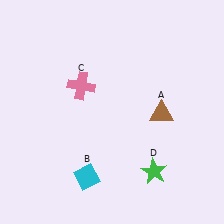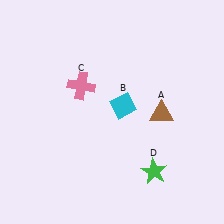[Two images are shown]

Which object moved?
The cyan diamond (B) moved up.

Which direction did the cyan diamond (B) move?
The cyan diamond (B) moved up.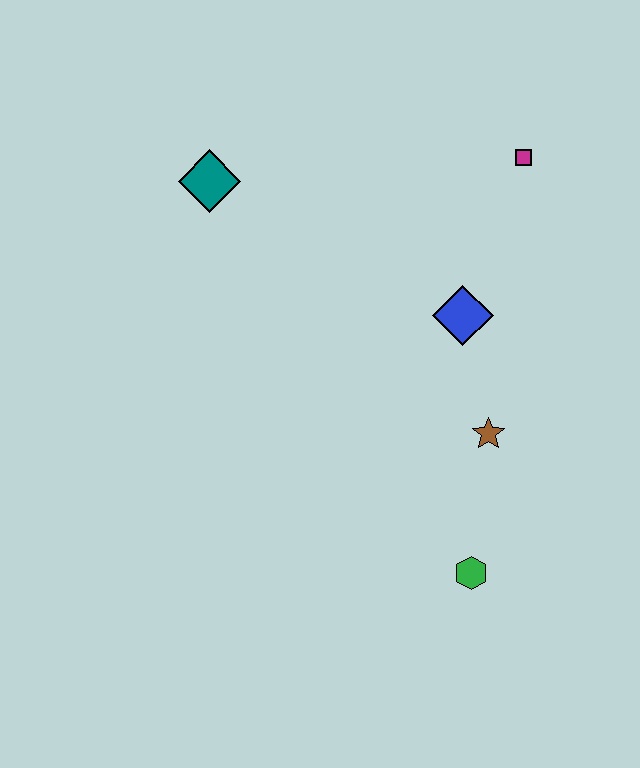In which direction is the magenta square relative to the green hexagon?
The magenta square is above the green hexagon.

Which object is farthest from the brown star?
The teal diamond is farthest from the brown star.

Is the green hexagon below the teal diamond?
Yes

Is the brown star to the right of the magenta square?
No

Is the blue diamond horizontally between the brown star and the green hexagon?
No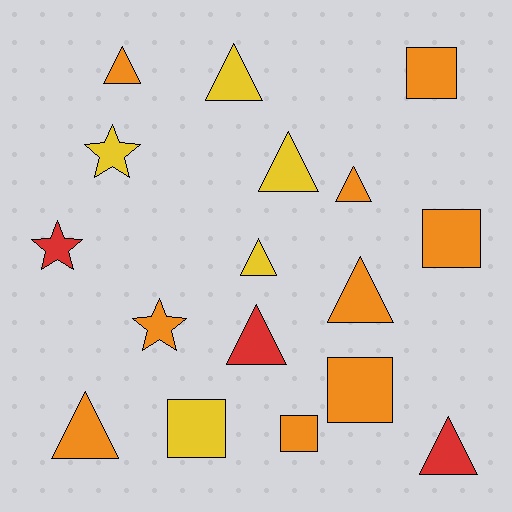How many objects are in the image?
There are 17 objects.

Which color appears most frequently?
Orange, with 9 objects.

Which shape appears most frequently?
Triangle, with 9 objects.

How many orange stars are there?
There is 1 orange star.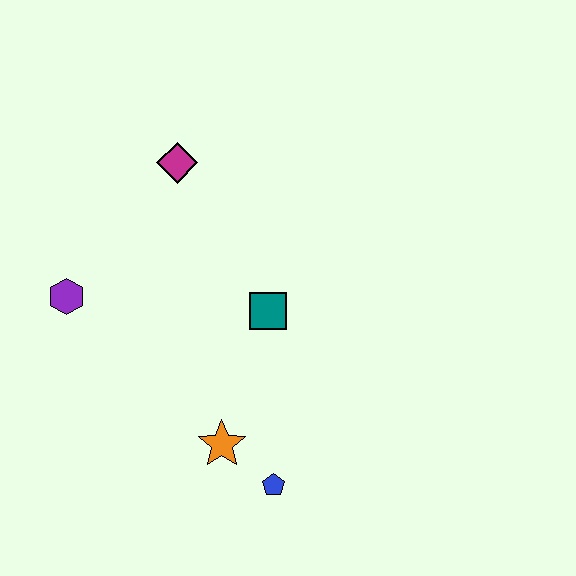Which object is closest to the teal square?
The orange star is closest to the teal square.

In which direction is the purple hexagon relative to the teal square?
The purple hexagon is to the left of the teal square.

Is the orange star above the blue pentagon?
Yes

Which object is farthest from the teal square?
The purple hexagon is farthest from the teal square.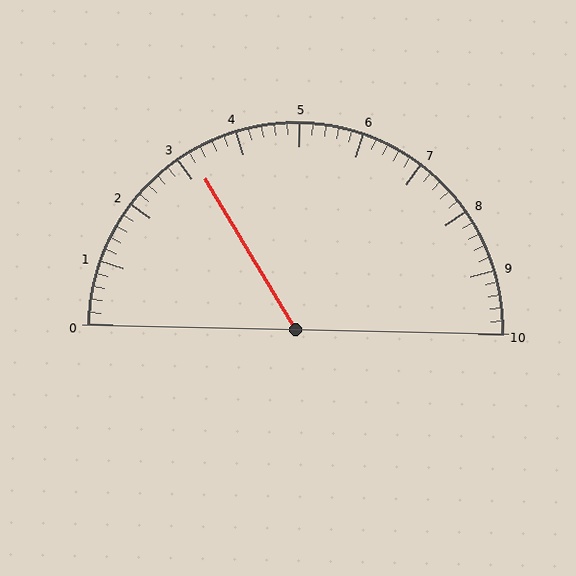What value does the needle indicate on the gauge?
The needle indicates approximately 3.2.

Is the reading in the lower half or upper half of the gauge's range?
The reading is in the lower half of the range (0 to 10).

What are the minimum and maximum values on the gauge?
The gauge ranges from 0 to 10.